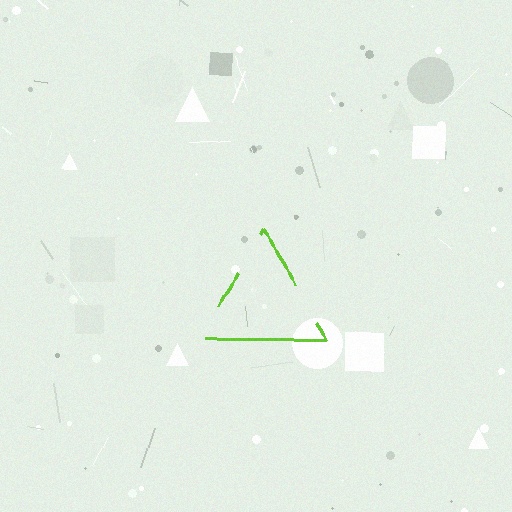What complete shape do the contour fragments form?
The contour fragments form a triangle.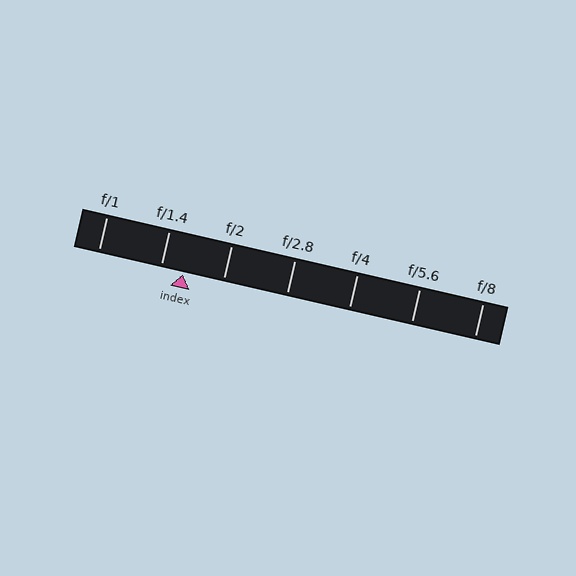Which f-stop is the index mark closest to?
The index mark is closest to f/1.4.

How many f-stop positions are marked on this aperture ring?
There are 7 f-stop positions marked.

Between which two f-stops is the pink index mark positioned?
The index mark is between f/1.4 and f/2.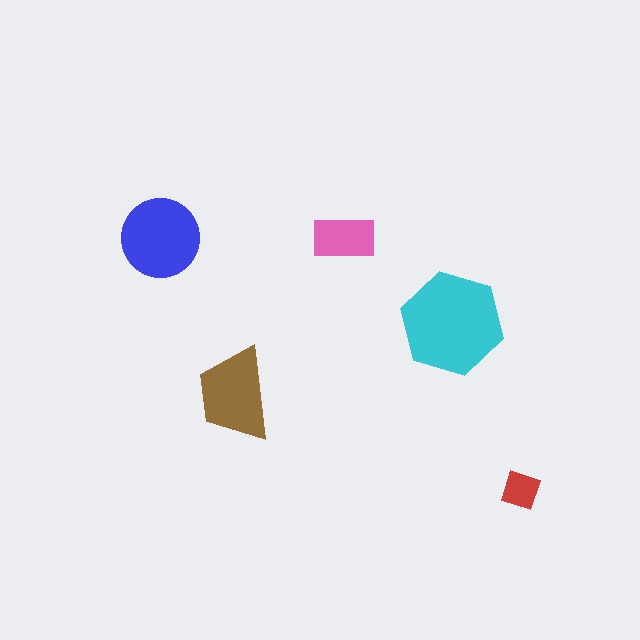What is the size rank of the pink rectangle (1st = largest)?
4th.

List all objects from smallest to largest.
The red square, the pink rectangle, the brown trapezoid, the blue circle, the cyan hexagon.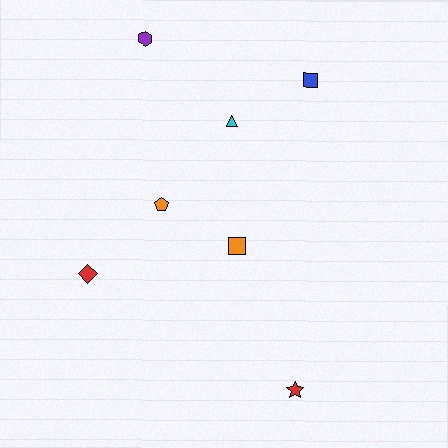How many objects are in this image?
There are 7 objects.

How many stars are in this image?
There is 1 star.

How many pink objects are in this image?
There are no pink objects.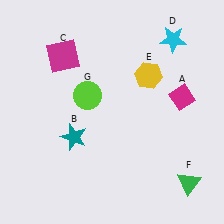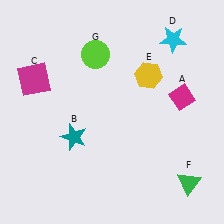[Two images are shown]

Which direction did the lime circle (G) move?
The lime circle (G) moved up.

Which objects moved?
The objects that moved are: the magenta square (C), the lime circle (G).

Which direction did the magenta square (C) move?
The magenta square (C) moved left.